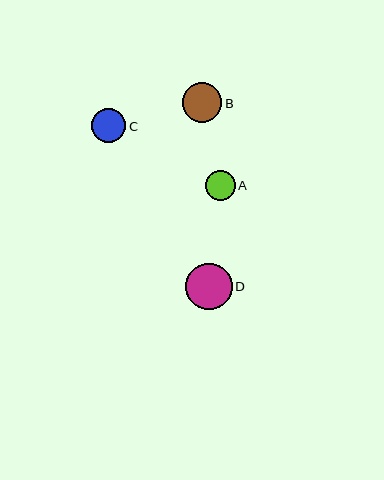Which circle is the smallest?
Circle A is the smallest with a size of approximately 30 pixels.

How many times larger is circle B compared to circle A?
Circle B is approximately 1.3 times the size of circle A.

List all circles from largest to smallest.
From largest to smallest: D, B, C, A.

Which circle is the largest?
Circle D is the largest with a size of approximately 47 pixels.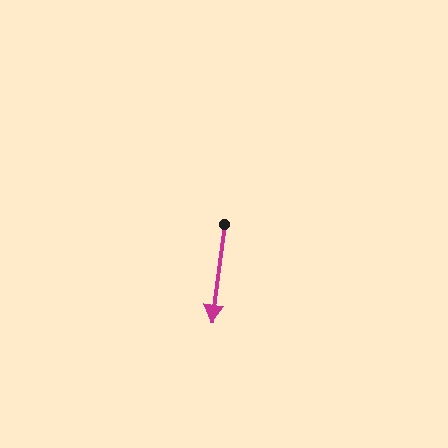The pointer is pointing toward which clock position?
Roughly 6 o'clock.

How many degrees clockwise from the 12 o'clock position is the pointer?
Approximately 187 degrees.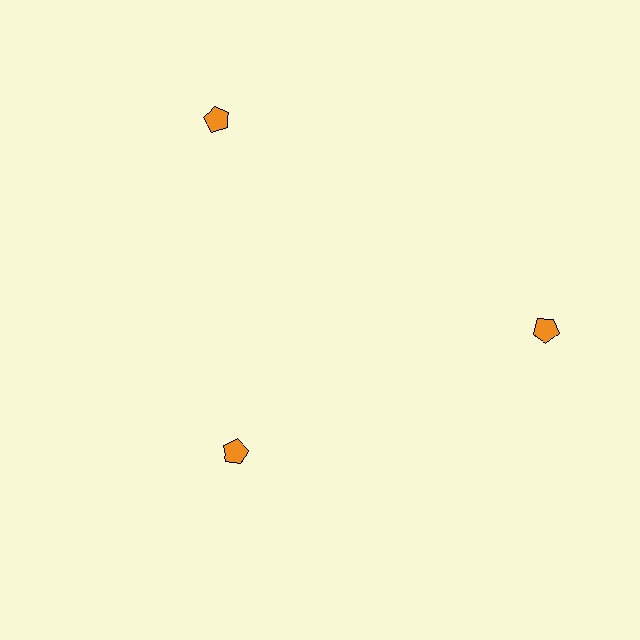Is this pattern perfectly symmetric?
No. The 3 orange pentagons are arranged in a ring, but one element near the 7 o'clock position is pulled inward toward the center, breaking the 3-fold rotational symmetry.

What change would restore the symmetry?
The symmetry would be restored by moving it outward, back onto the ring so that all 3 pentagons sit at equal angles and equal distance from the center.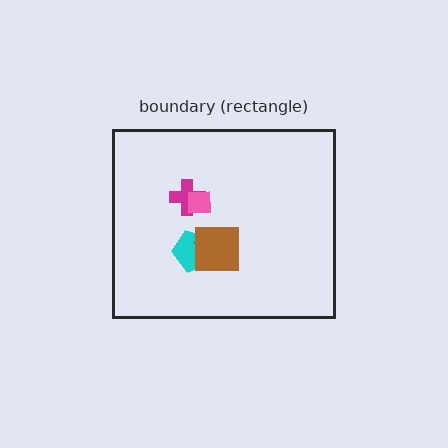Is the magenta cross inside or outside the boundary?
Inside.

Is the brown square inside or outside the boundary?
Inside.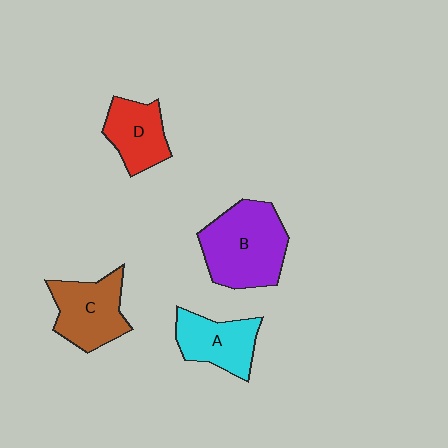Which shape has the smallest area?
Shape D (red).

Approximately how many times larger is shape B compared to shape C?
Approximately 1.4 times.